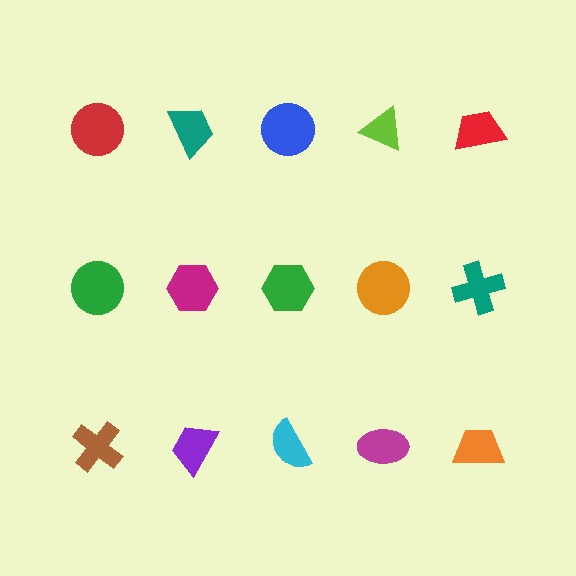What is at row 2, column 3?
A green hexagon.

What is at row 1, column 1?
A red circle.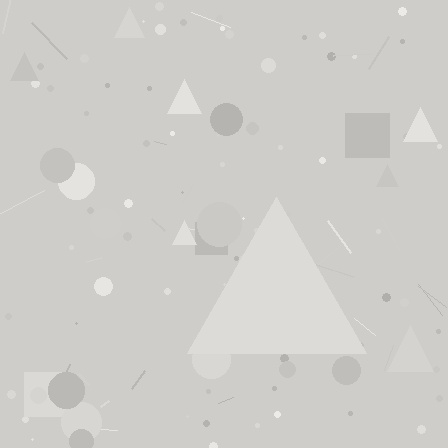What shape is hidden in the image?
A triangle is hidden in the image.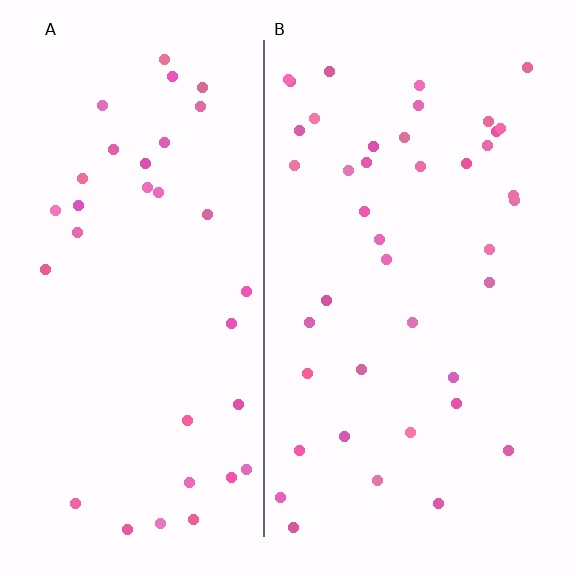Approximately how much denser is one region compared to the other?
Approximately 1.2× — region B over region A.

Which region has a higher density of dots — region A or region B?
B (the right).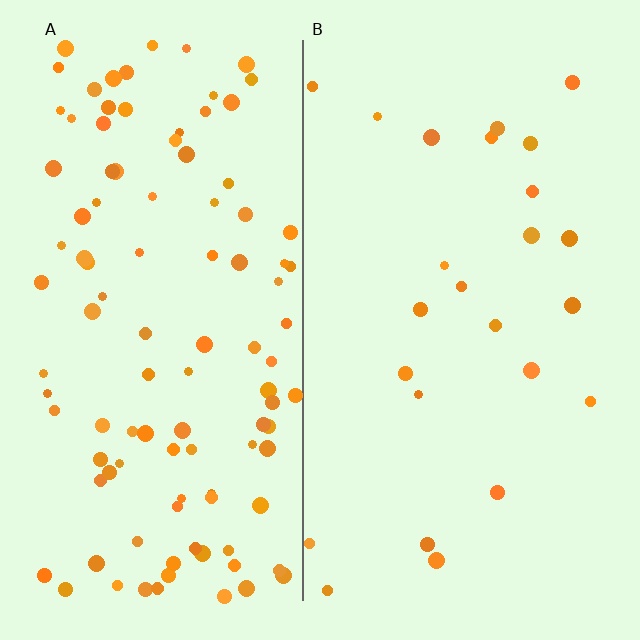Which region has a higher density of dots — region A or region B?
A (the left).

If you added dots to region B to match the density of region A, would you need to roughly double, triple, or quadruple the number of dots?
Approximately quadruple.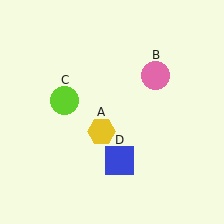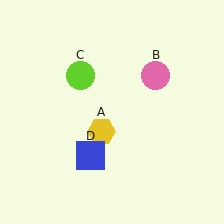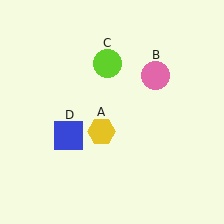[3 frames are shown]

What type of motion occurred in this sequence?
The lime circle (object C), blue square (object D) rotated clockwise around the center of the scene.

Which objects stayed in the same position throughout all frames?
Yellow hexagon (object A) and pink circle (object B) remained stationary.